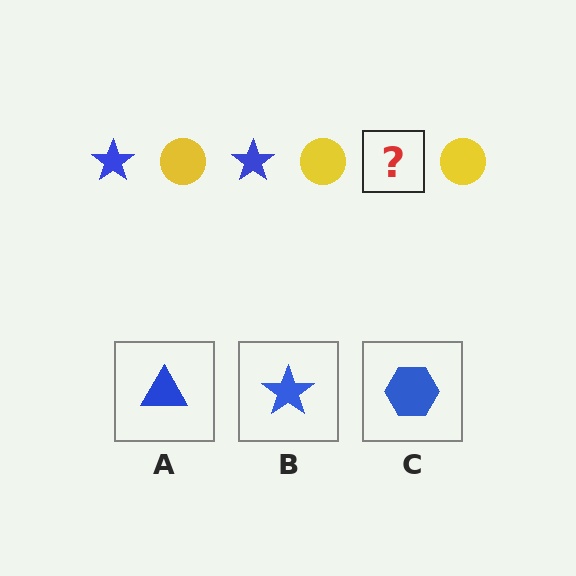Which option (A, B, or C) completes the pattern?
B.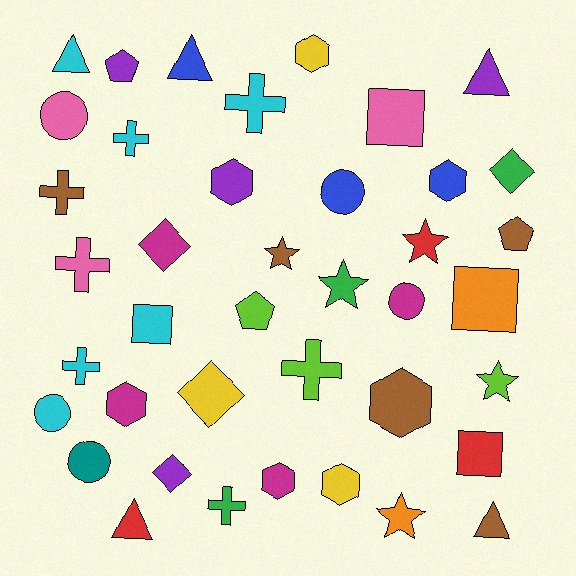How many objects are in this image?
There are 40 objects.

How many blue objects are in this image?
There are 3 blue objects.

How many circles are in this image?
There are 5 circles.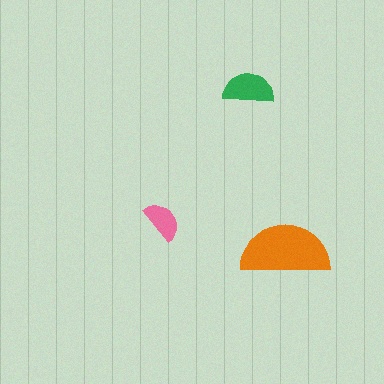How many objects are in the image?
There are 3 objects in the image.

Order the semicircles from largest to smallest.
the orange one, the green one, the pink one.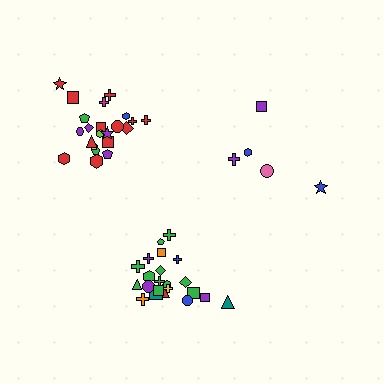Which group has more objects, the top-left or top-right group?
The top-left group.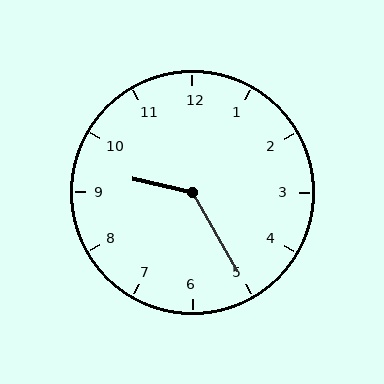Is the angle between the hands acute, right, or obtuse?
It is obtuse.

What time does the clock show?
9:25.